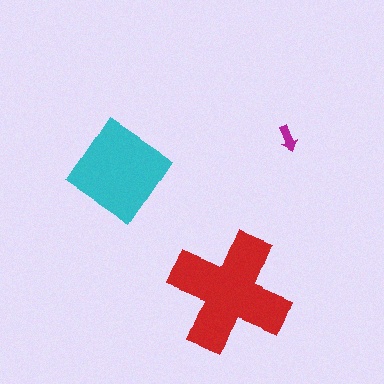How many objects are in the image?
There are 3 objects in the image.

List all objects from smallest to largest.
The magenta arrow, the cyan diamond, the red cross.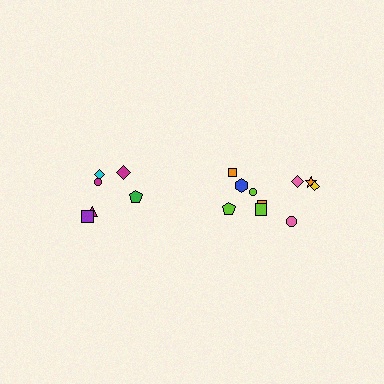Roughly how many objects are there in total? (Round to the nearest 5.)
Roughly 15 objects in total.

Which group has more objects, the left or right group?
The right group.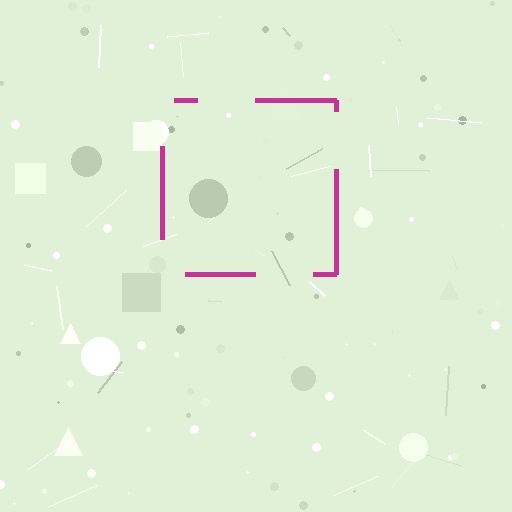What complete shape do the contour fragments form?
The contour fragments form a square.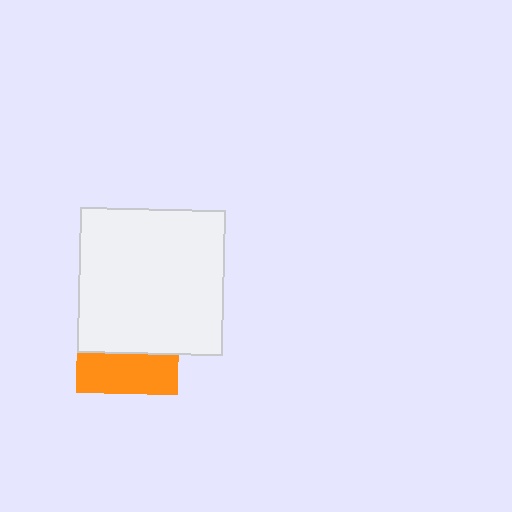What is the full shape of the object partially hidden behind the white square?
The partially hidden object is an orange square.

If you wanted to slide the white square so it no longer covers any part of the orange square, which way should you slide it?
Slide it up — that is the most direct way to separate the two shapes.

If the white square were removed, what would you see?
You would see the complete orange square.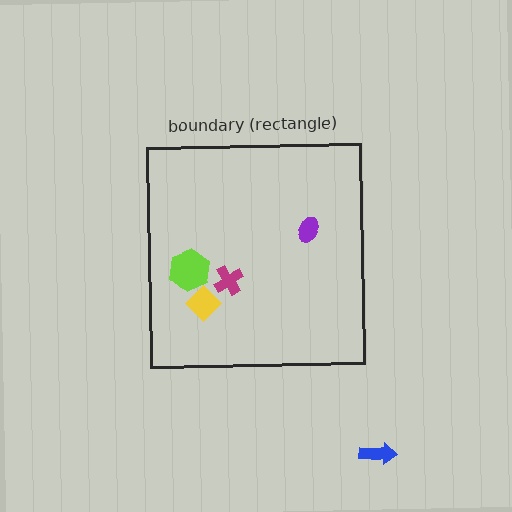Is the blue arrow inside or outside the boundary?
Outside.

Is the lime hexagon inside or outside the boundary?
Inside.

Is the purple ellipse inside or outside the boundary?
Inside.